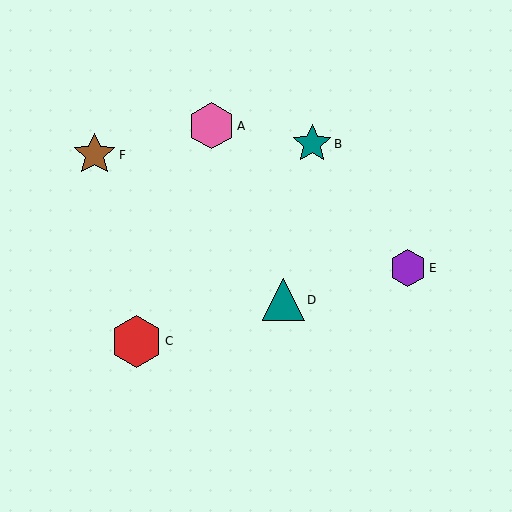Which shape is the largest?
The red hexagon (labeled C) is the largest.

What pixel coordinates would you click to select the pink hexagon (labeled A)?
Click at (212, 126) to select the pink hexagon A.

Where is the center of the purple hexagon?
The center of the purple hexagon is at (408, 268).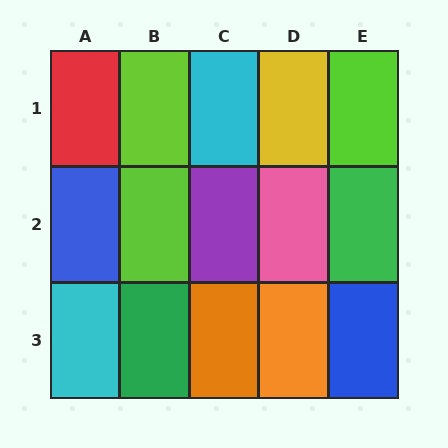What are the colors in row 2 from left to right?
Blue, lime, purple, pink, green.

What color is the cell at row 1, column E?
Lime.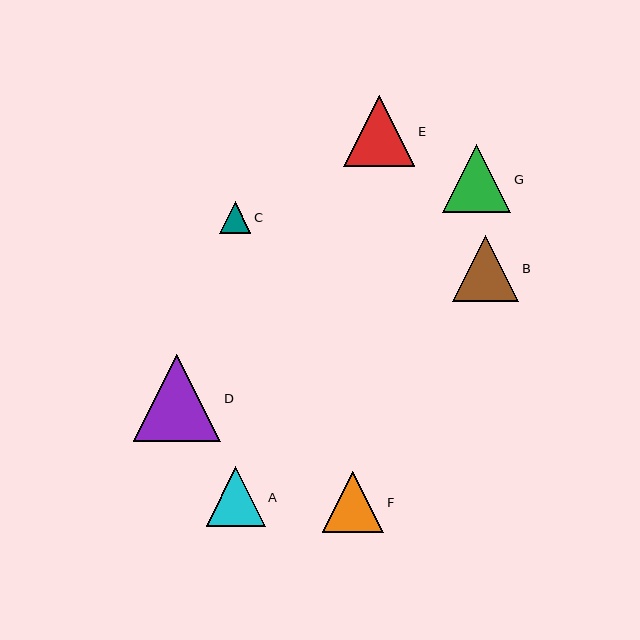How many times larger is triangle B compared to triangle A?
Triangle B is approximately 1.1 times the size of triangle A.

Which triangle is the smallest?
Triangle C is the smallest with a size of approximately 32 pixels.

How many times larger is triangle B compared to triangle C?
Triangle B is approximately 2.1 times the size of triangle C.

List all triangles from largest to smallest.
From largest to smallest: D, E, G, B, F, A, C.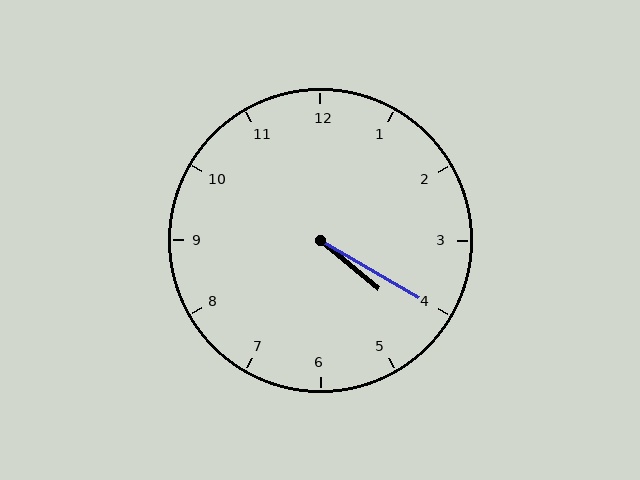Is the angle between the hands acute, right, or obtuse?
It is acute.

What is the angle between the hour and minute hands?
Approximately 10 degrees.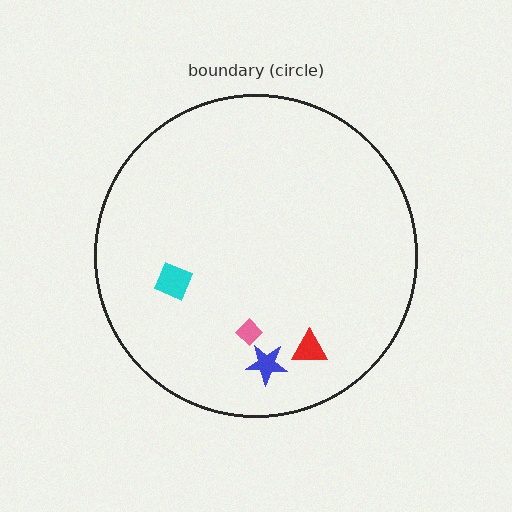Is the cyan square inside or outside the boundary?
Inside.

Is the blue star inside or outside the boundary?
Inside.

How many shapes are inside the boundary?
4 inside, 0 outside.